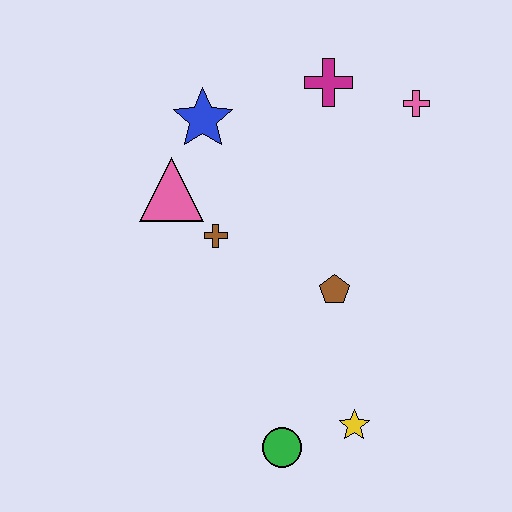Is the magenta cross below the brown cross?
No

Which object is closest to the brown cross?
The pink triangle is closest to the brown cross.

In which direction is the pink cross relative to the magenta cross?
The pink cross is to the right of the magenta cross.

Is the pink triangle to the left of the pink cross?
Yes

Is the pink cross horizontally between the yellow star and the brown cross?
No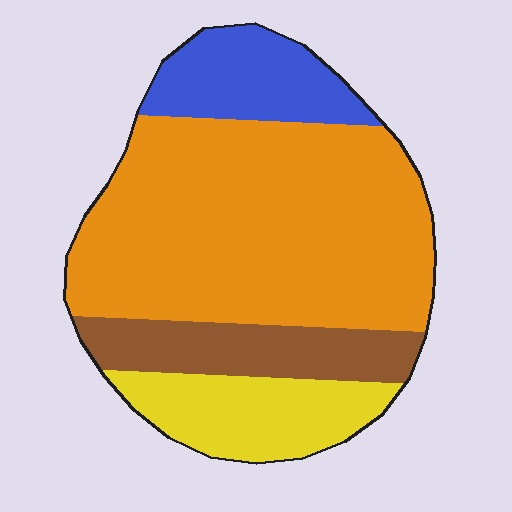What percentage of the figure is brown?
Brown takes up about one sixth (1/6) of the figure.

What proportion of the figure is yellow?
Yellow takes up less than a sixth of the figure.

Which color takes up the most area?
Orange, at roughly 55%.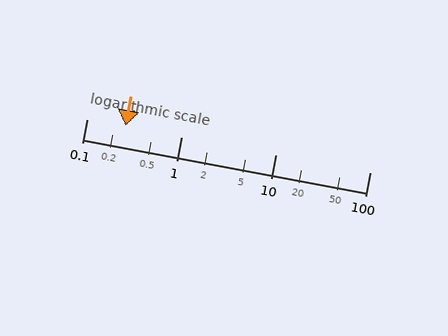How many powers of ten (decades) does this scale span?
The scale spans 3 decades, from 0.1 to 100.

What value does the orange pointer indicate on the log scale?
The pointer indicates approximately 0.26.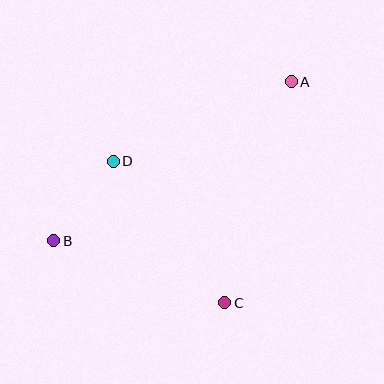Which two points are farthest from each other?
Points A and B are farthest from each other.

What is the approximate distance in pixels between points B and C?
The distance between B and C is approximately 182 pixels.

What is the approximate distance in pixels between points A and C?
The distance between A and C is approximately 231 pixels.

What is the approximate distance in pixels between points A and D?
The distance between A and D is approximately 195 pixels.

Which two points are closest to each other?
Points B and D are closest to each other.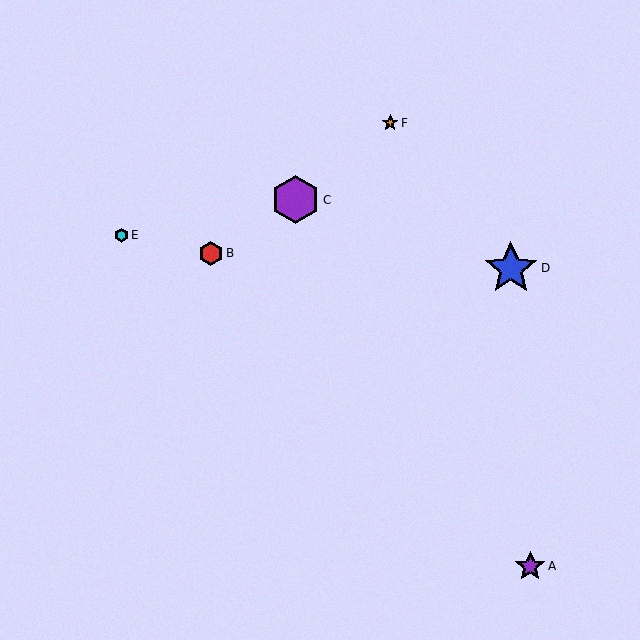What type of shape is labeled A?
Shape A is a purple star.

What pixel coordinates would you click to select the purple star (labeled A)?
Click at (530, 566) to select the purple star A.